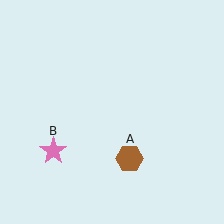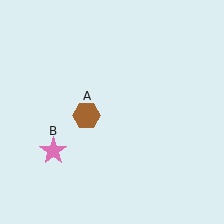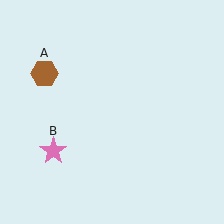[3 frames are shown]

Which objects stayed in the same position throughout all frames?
Pink star (object B) remained stationary.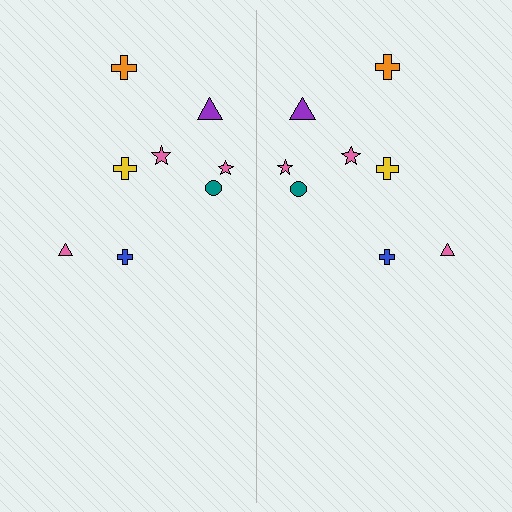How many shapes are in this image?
There are 16 shapes in this image.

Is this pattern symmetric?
Yes, this pattern has bilateral (reflection) symmetry.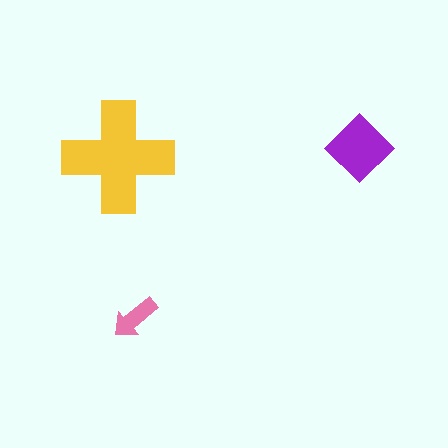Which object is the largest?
The yellow cross.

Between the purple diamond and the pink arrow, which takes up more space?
The purple diamond.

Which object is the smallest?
The pink arrow.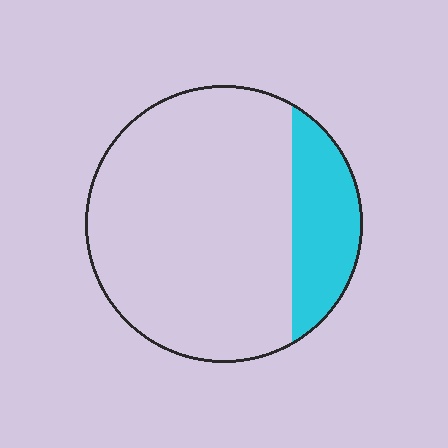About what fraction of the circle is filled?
About one fifth (1/5).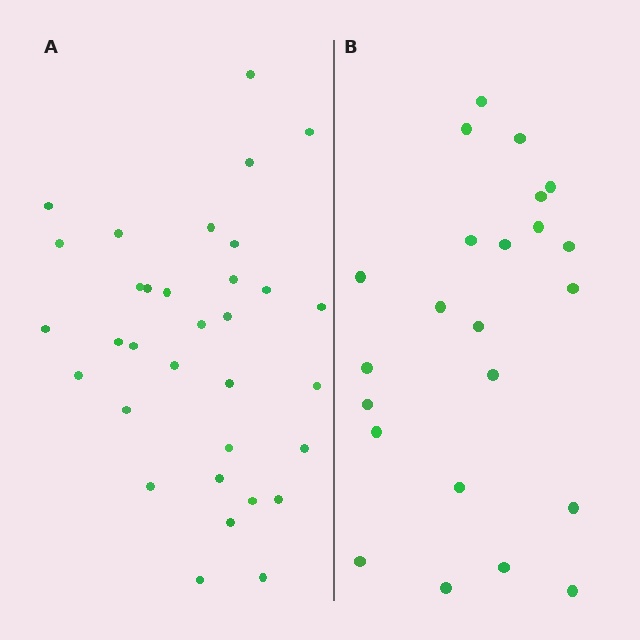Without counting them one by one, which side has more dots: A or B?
Region A (the left region) has more dots.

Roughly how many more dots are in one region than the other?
Region A has roughly 10 or so more dots than region B.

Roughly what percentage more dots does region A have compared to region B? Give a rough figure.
About 45% more.